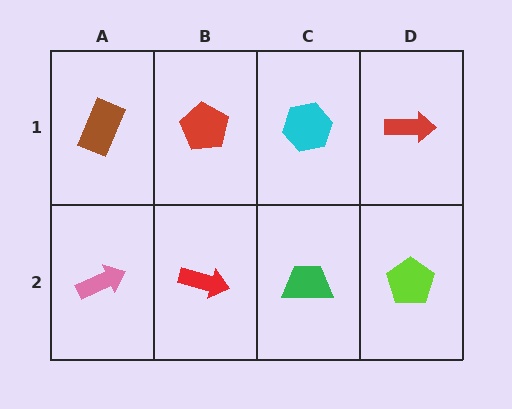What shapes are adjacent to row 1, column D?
A lime pentagon (row 2, column D), a cyan hexagon (row 1, column C).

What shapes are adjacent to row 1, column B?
A red arrow (row 2, column B), a brown rectangle (row 1, column A), a cyan hexagon (row 1, column C).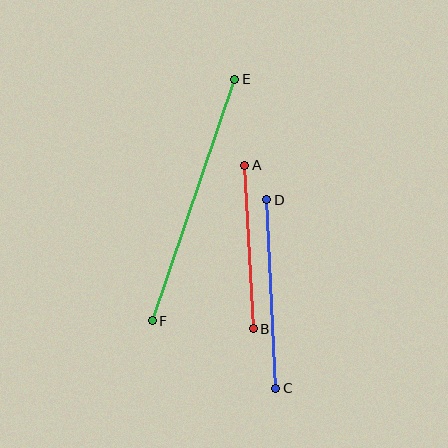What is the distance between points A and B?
The distance is approximately 164 pixels.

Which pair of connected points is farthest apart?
Points E and F are farthest apart.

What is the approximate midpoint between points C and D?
The midpoint is at approximately (271, 294) pixels.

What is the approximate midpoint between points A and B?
The midpoint is at approximately (249, 247) pixels.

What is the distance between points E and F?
The distance is approximately 255 pixels.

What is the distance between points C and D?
The distance is approximately 188 pixels.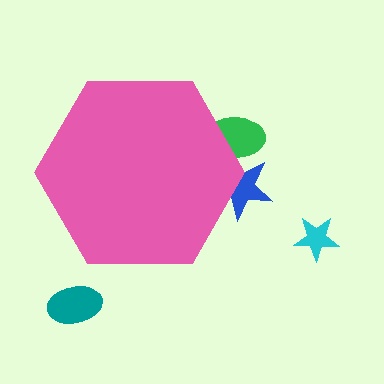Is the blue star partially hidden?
Yes, the blue star is partially hidden behind the pink hexagon.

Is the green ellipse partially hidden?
Yes, the green ellipse is partially hidden behind the pink hexagon.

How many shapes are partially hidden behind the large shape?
2 shapes are partially hidden.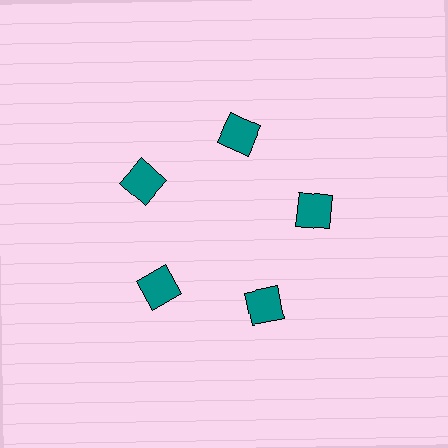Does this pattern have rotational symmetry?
Yes, this pattern has 5-fold rotational symmetry. It looks the same after rotating 72 degrees around the center.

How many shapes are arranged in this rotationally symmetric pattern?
There are 5 shapes, arranged in 5 groups of 1.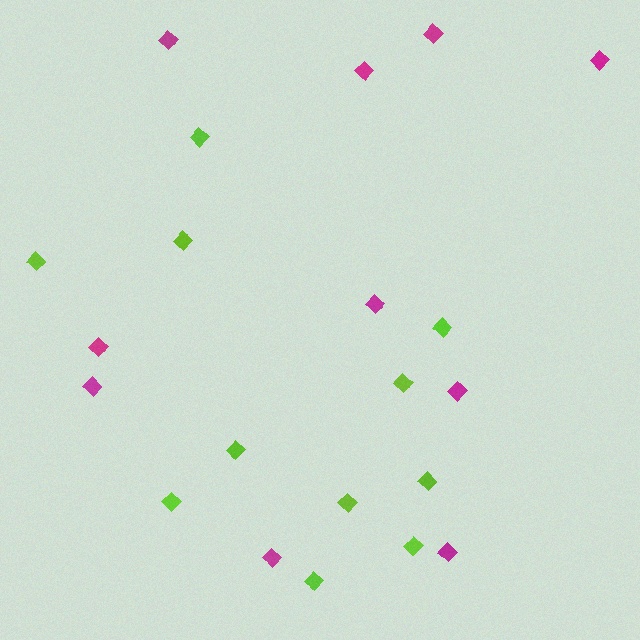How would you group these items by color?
There are 2 groups: one group of magenta diamonds (10) and one group of lime diamonds (11).